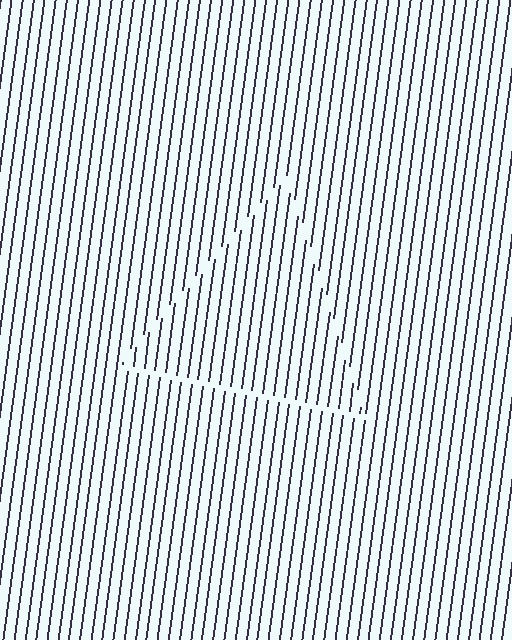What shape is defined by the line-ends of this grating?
An illusory triangle. The interior of the shape contains the same grating, shifted by half a period — the contour is defined by the phase discontinuity where line-ends from the inner and outer gratings abut.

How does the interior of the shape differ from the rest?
The interior of the shape contains the same grating, shifted by half a period — the contour is defined by the phase discontinuity where line-ends from the inner and outer gratings abut.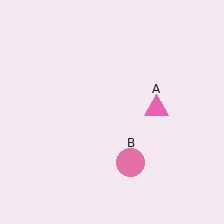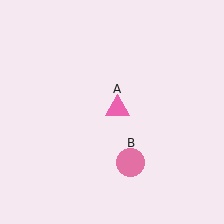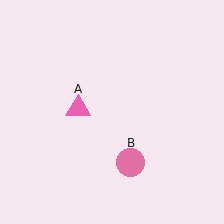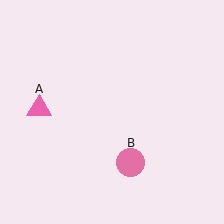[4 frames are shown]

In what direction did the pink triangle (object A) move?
The pink triangle (object A) moved left.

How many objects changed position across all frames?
1 object changed position: pink triangle (object A).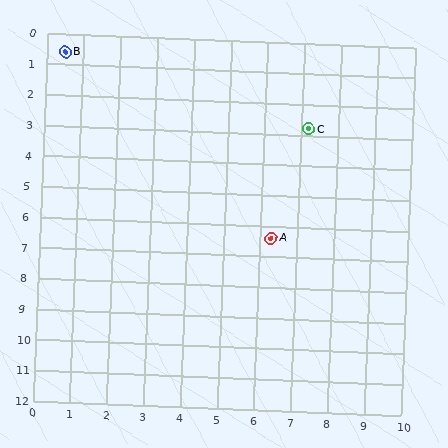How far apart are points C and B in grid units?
Points C and B are about 7.1 grid units apart.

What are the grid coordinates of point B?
Point B is at approximately (0.5, 0.6).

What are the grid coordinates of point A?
Point A is at approximately (6.3, 6.4).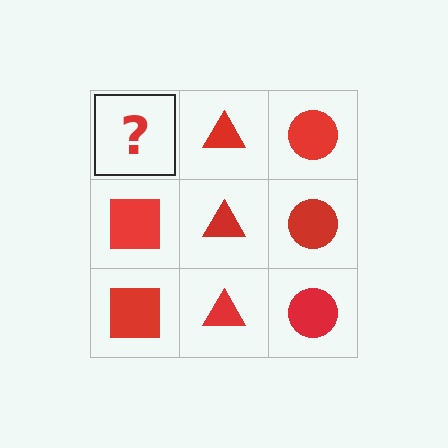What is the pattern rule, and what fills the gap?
The rule is that each column has a consistent shape. The gap should be filled with a red square.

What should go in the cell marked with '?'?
The missing cell should contain a red square.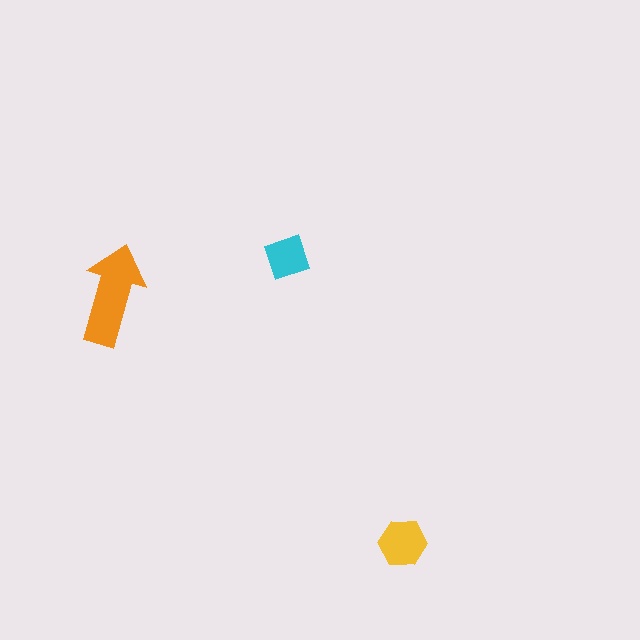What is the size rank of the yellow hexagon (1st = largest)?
2nd.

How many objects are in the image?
There are 3 objects in the image.